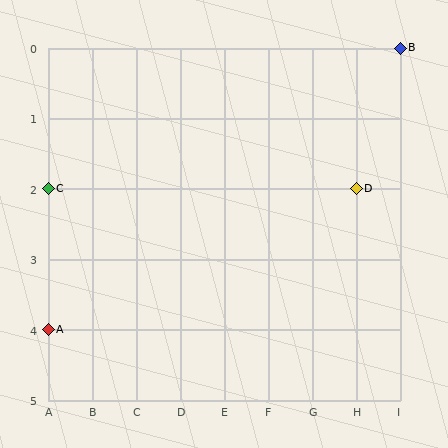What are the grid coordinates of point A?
Point A is at grid coordinates (A, 4).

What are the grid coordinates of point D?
Point D is at grid coordinates (H, 2).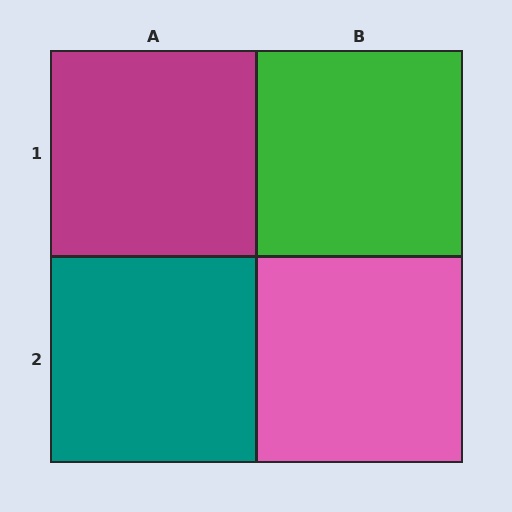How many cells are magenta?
1 cell is magenta.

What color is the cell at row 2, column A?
Teal.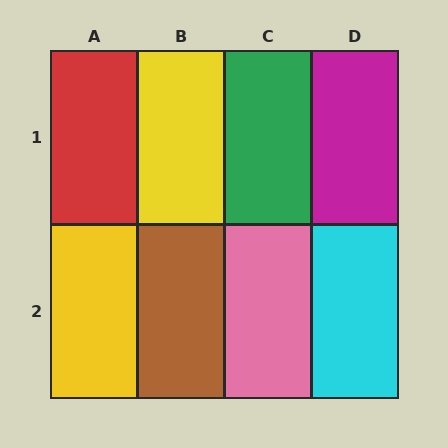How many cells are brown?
1 cell is brown.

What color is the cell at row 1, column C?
Green.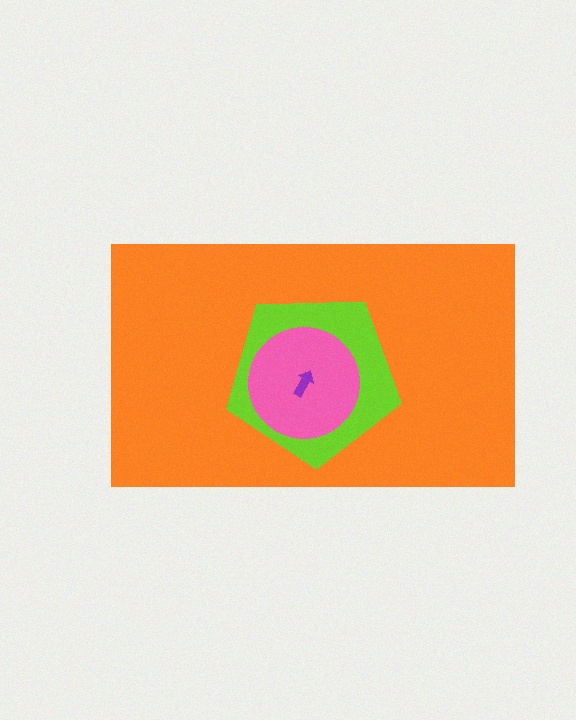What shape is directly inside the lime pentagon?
The pink circle.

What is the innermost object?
The purple arrow.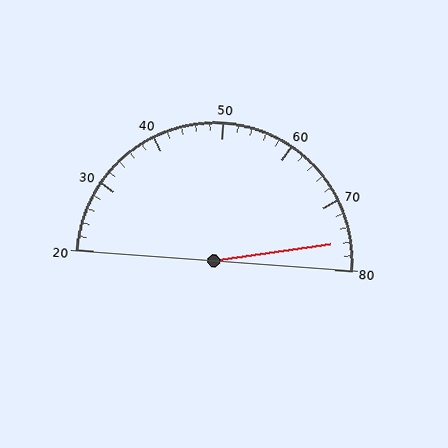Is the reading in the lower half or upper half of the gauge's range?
The reading is in the upper half of the range (20 to 80).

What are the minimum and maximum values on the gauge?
The gauge ranges from 20 to 80.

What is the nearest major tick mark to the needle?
The nearest major tick mark is 80.